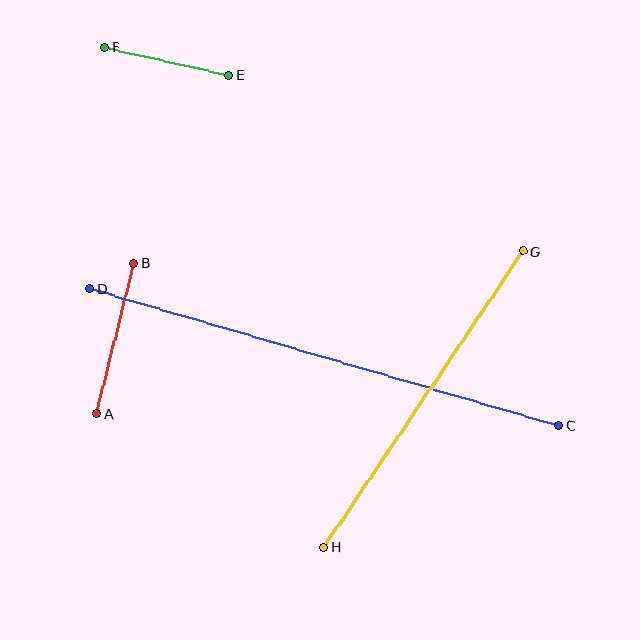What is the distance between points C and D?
The distance is approximately 488 pixels.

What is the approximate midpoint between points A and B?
The midpoint is at approximately (115, 339) pixels.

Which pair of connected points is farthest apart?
Points C and D are farthest apart.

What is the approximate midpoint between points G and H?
The midpoint is at approximately (423, 399) pixels.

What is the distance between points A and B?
The distance is approximately 156 pixels.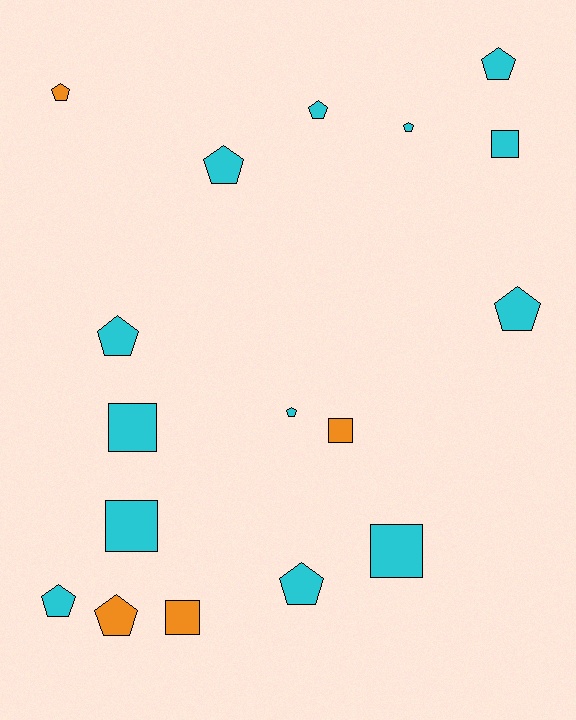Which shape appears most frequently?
Pentagon, with 11 objects.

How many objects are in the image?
There are 17 objects.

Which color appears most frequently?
Cyan, with 13 objects.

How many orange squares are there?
There are 2 orange squares.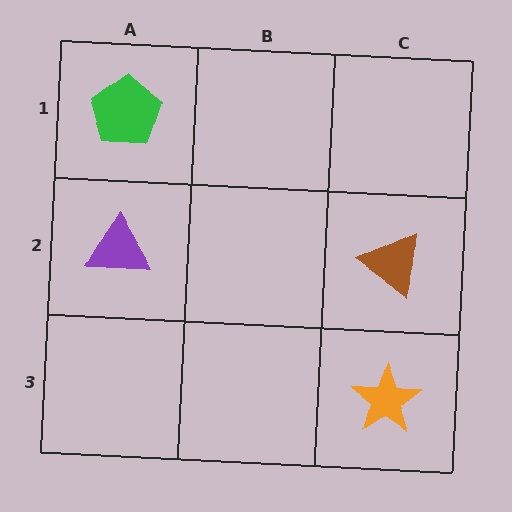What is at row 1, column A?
A green pentagon.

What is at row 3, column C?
An orange star.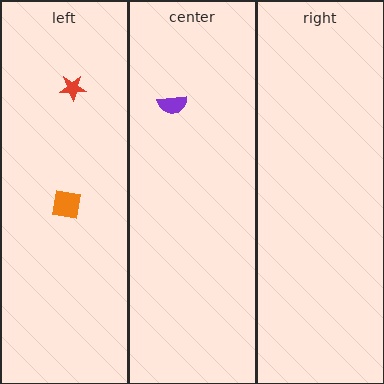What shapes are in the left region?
The orange square, the red star.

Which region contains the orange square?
The left region.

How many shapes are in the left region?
2.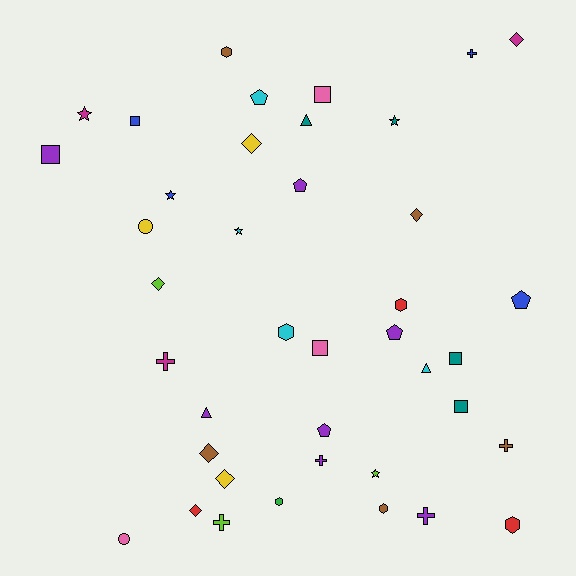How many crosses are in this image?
There are 6 crosses.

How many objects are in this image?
There are 40 objects.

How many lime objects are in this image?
There are 3 lime objects.